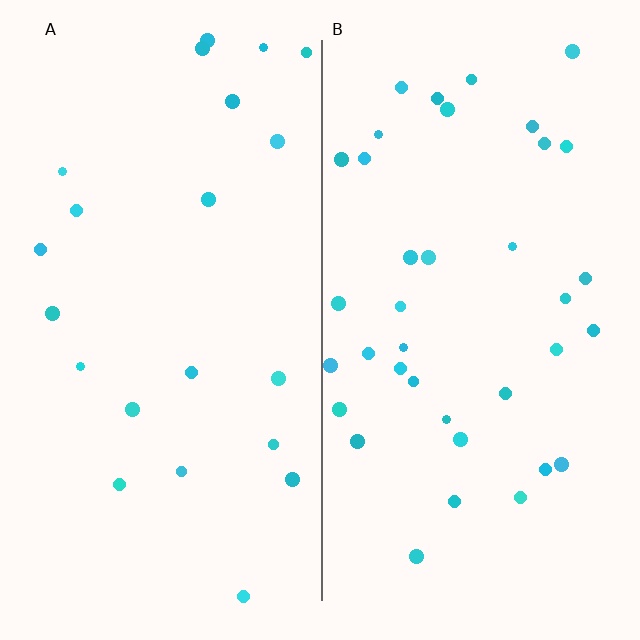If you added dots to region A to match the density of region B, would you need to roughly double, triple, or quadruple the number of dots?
Approximately double.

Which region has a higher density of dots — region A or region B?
B (the right).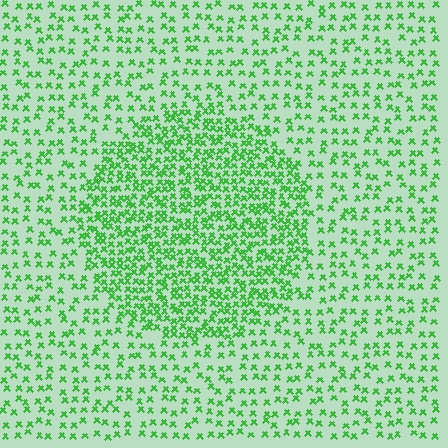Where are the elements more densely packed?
The elements are more densely packed inside the circle boundary.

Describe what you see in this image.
The image contains small green elements arranged at two different densities. A circle-shaped region is visible where the elements are more densely packed than the surrounding area.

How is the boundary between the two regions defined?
The boundary is defined by a change in element density (approximately 2.1x ratio). All elements are the same color, size, and shape.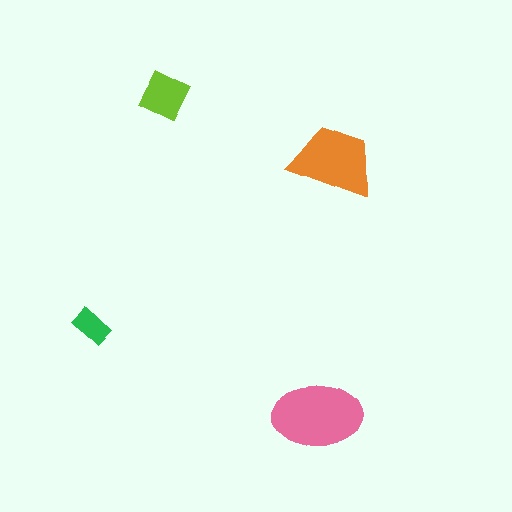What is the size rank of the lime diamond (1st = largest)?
3rd.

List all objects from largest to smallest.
The pink ellipse, the orange trapezoid, the lime diamond, the green rectangle.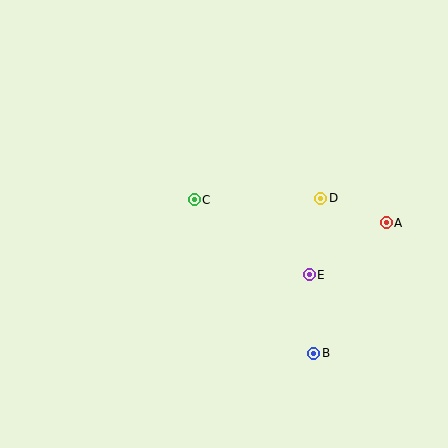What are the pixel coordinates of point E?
Point E is at (309, 274).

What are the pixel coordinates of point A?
Point A is at (386, 223).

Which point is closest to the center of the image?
Point C at (194, 199) is closest to the center.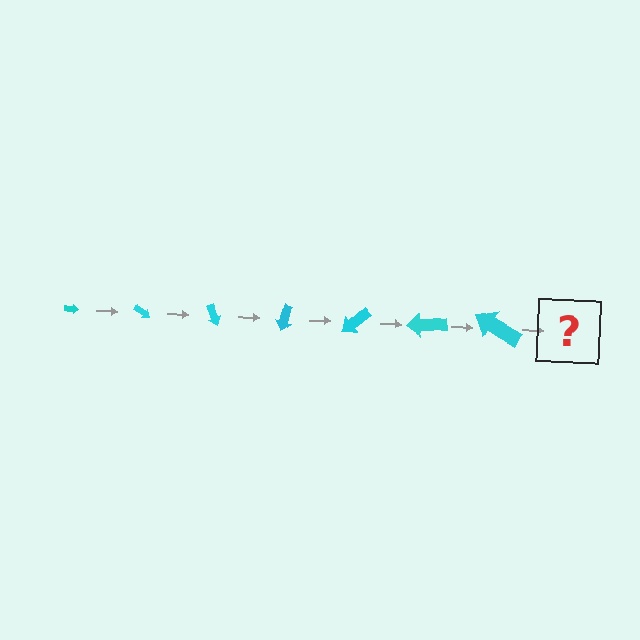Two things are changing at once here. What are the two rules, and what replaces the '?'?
The two rules are that the arrow grows larger each step and it rotates 35 degrees each step. The '?' should be an arrow, larger than the previous one and rotated 245 degrees from the start.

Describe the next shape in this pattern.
It should be an arrow, larger than the previous one and rotated 245 degrees from the start.